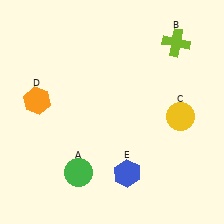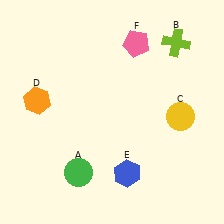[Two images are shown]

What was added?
A pink pentagon (F) was added in Image 2.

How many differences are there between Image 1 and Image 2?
There is 1 difference between the two images.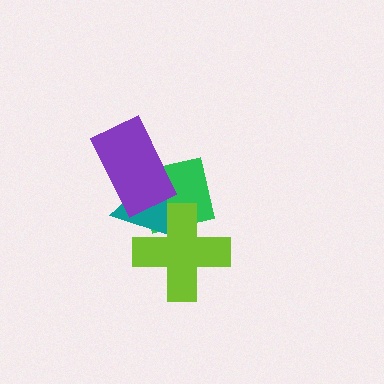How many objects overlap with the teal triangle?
3 objects overlap with the teal triangle.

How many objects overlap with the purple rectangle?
2 objects overlap with the purple rectangle.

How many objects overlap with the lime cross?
2 objects overlap with the lime cross.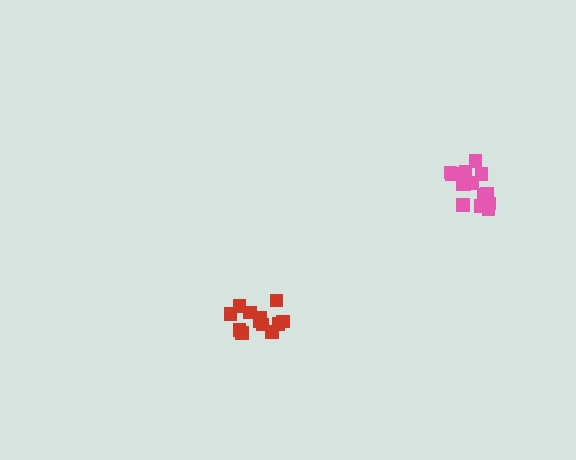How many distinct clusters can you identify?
There are 2 distinct clusters.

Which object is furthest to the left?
The red cluster is leftmost.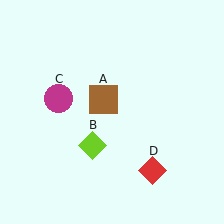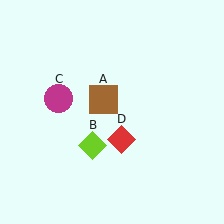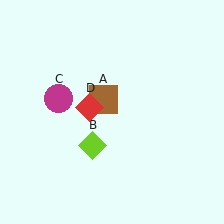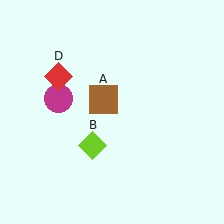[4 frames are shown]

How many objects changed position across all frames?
1 object changed position: red diamond (object D).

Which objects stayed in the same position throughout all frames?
Brown square (object A) and lime diamond (object B) and magenta circle (object C) remained stationary.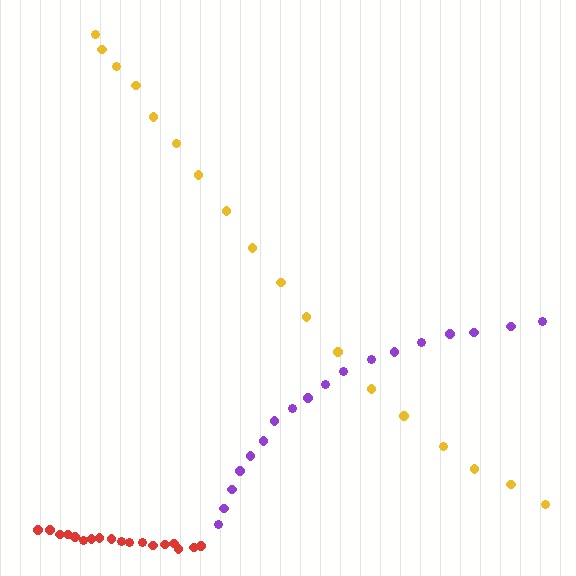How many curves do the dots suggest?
There are 3 distinct paths.